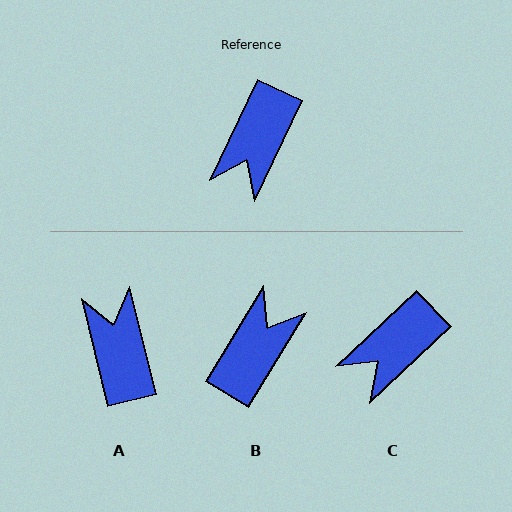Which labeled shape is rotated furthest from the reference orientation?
B, about 174 degrees away.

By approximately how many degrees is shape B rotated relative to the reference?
Approximately 174 degrees counter-clockwise.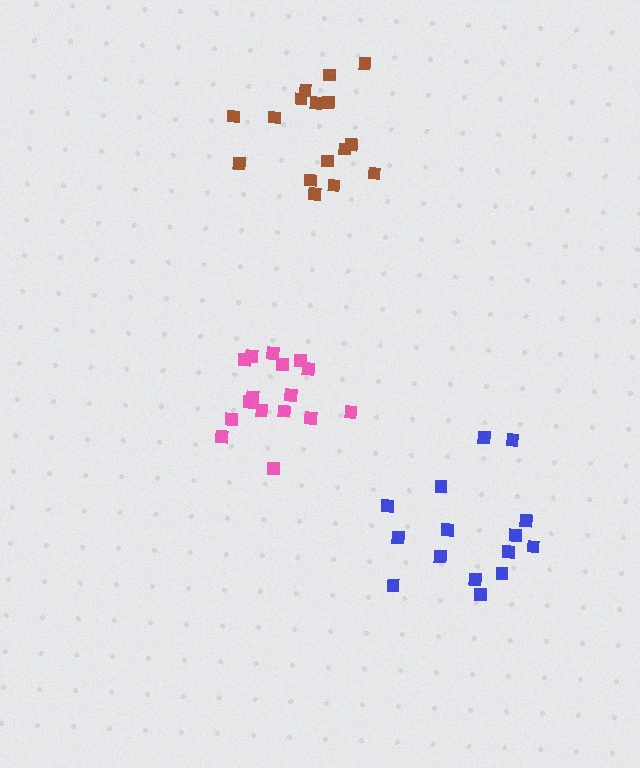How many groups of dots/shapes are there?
There are 3 groups.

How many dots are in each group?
Group 1: 16 dots, Group 2: 15 dots, Group 3: 16 dots (47 total).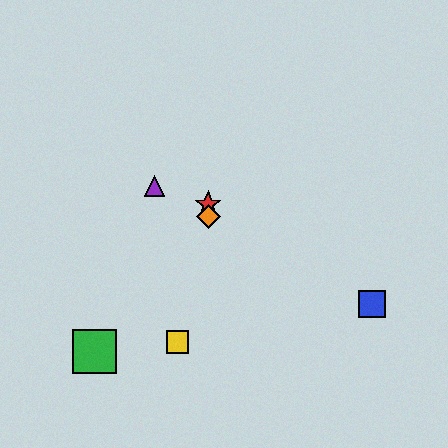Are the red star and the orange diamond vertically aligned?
Yes, both are at x≈208.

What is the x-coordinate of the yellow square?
The yellow square is at x≈177.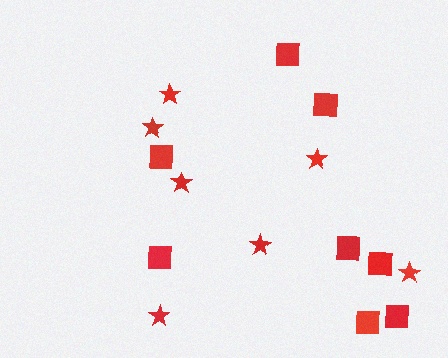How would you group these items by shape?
There are 2 groups: one group of stars (7) and one group of squares (8).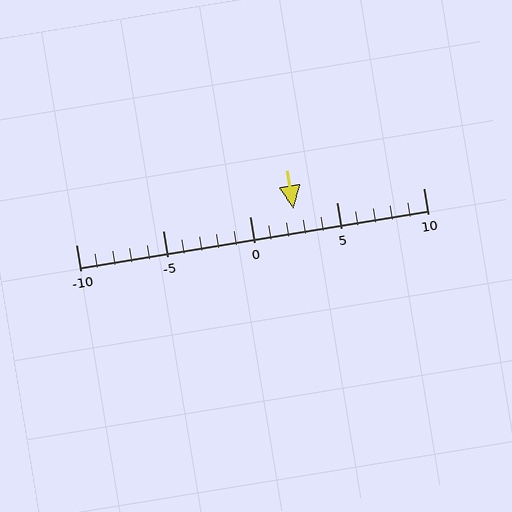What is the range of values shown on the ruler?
The ruler shows values from -10 to 10.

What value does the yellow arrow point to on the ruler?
The yellow arrow points to approximately 2.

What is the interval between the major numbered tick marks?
The major tick marks are spaced 5 units apart.